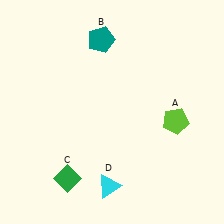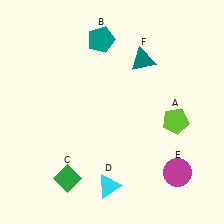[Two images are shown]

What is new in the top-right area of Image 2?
A teal triangle (F) was added in the top-right area of Image 2.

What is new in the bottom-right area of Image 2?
A magenta circle (E) was added in the bottom-right area of Image 2.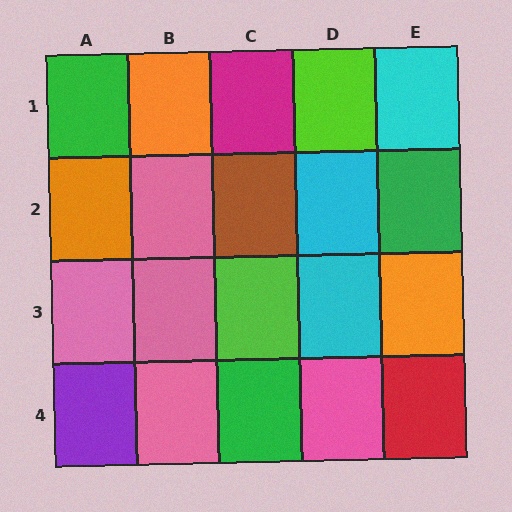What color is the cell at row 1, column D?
Lime.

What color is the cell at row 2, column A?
Orange.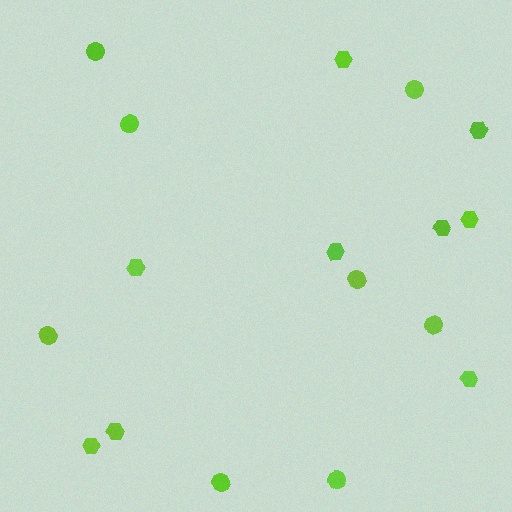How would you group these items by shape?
There are 2 groups: one group of hexagons (9) and one group of circles (8).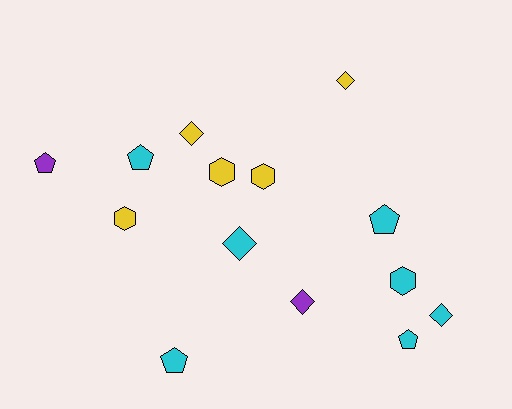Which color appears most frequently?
Cyan, with 7 objects.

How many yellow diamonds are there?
There are 2 yellow diamonds.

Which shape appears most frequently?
Pentagon, with 5 objects.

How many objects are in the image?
There are 14 objects.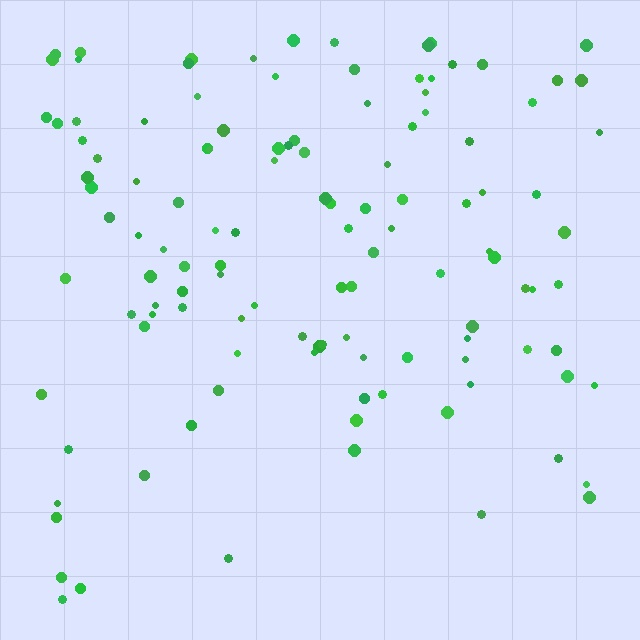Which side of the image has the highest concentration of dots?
The top.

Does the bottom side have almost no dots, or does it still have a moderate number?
Still a moderate number, just noticeably fewer than the top.